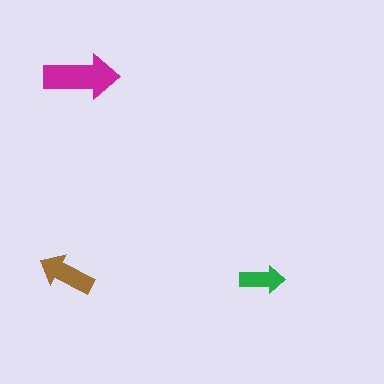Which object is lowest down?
The green arrow is bottommost.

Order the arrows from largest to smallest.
the magenta one, the brown one, the green one.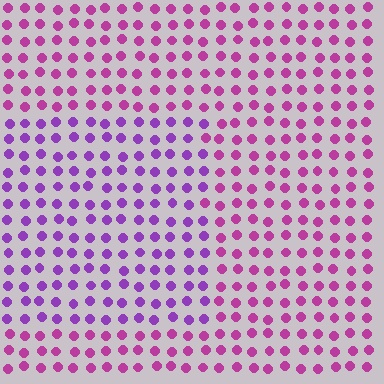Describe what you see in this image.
The image is filled with small magenta elements in a uniform arrangement. A rectangle-shaped region is visible where the elements are tinted to a slightly different hue, forming a subtle color boundary.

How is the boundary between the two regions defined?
The boundary is defined purely by a slight shift in hue (about 34 degrees). Spacing, size, and orientation are identical on both sides.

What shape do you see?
I see a rectangle.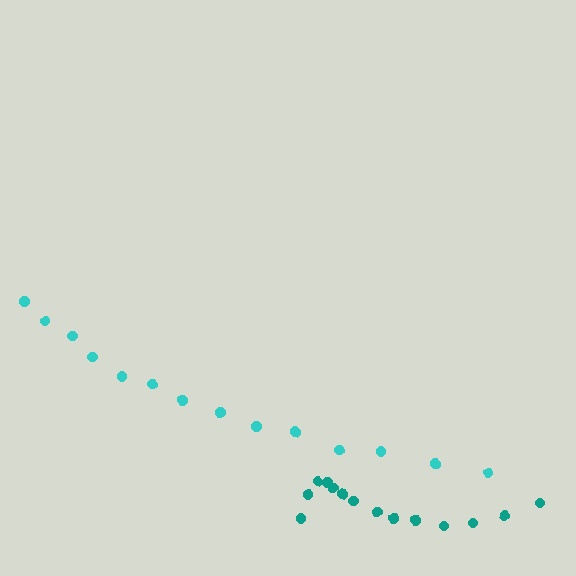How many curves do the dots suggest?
There are 2 distinct paths.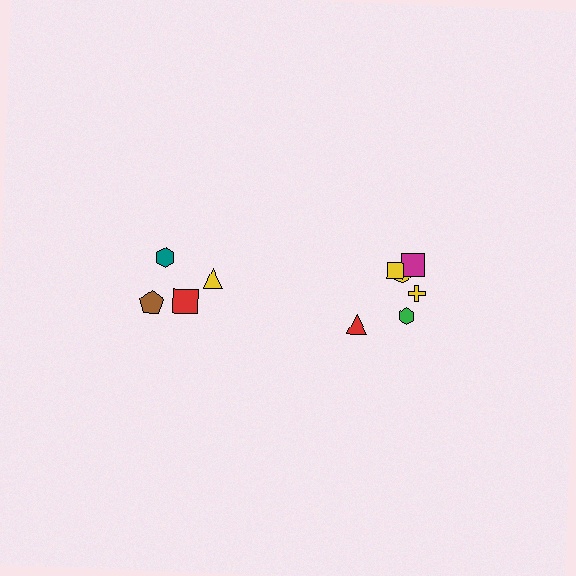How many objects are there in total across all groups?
There are 10 objects.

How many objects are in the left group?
There are 4 objects.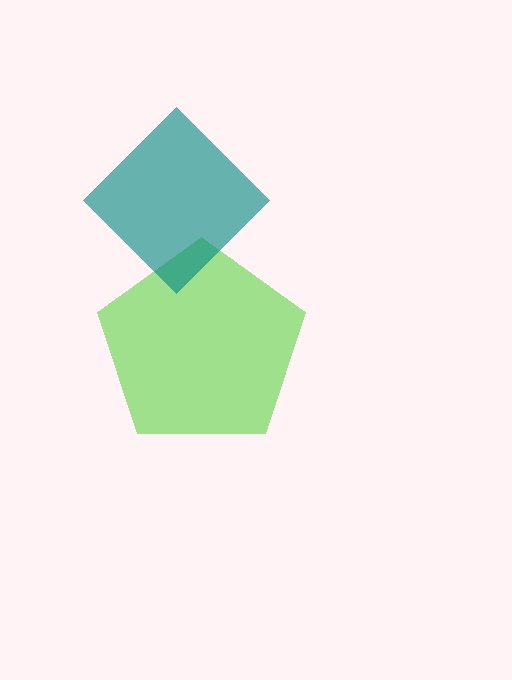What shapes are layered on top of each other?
The layered shapes are: a lime pentagon, a teal diamond.